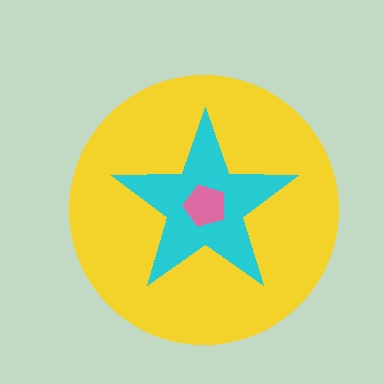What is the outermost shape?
The yellow circle.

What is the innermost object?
The pink pentagon.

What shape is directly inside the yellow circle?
The cyan star.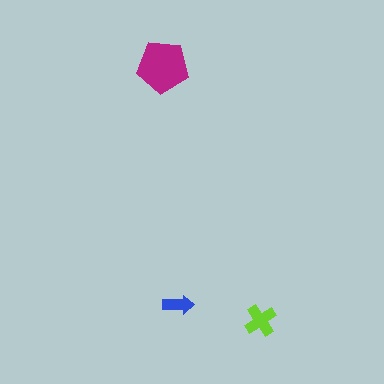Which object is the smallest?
The blue arrow.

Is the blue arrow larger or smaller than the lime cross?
Smaller.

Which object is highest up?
The magenta pentagon is topmost.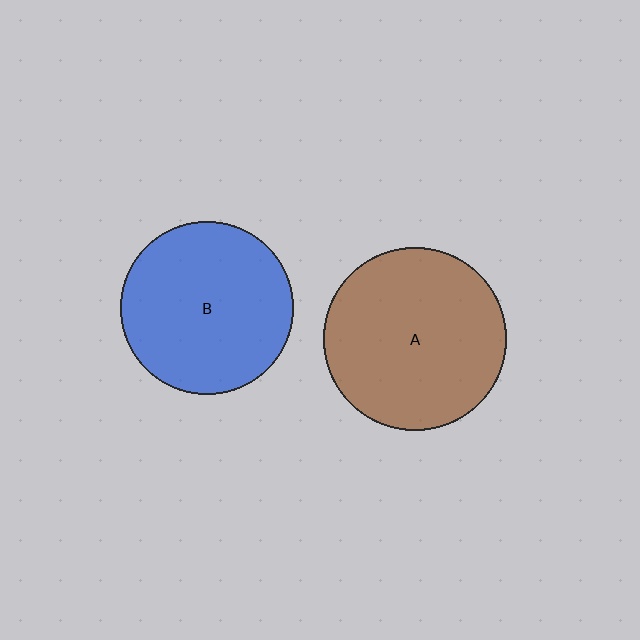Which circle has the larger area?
Circle A (brown).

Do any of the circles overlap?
No, none of the circles overlap.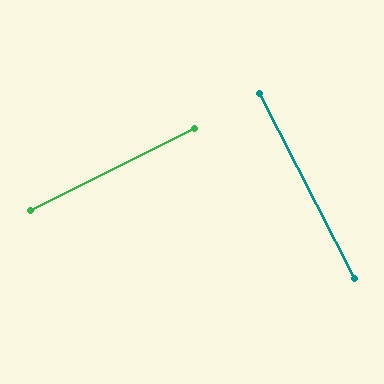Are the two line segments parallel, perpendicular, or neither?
Perpendicular — they meet at approximately 90°.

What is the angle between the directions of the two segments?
Approximately 90 degrees.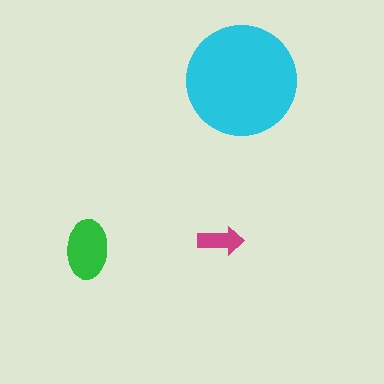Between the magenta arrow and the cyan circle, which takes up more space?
The cyan circle.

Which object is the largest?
The cyan circle.